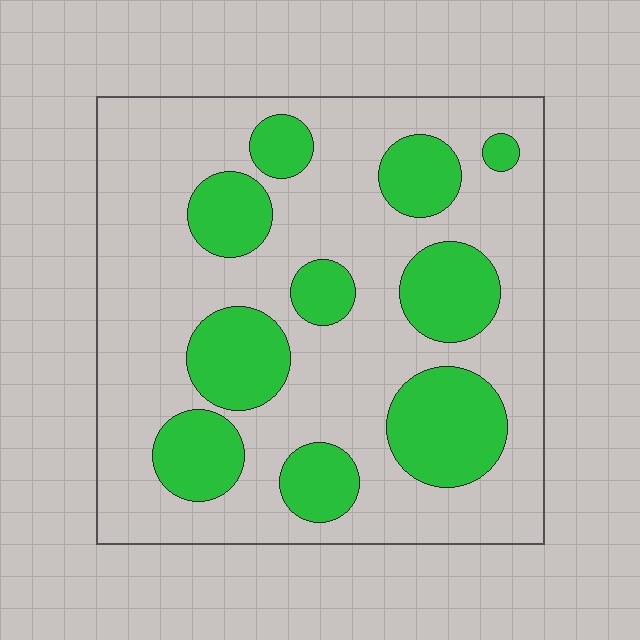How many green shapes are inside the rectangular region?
10.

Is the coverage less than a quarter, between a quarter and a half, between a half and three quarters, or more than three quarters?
Between a quarter and a half.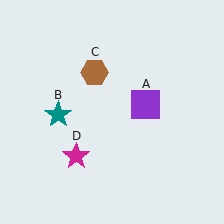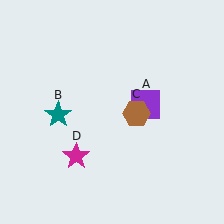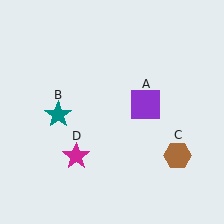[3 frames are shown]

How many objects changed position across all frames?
1 object changed position: brown hexagon (object C).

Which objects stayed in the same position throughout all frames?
Purple square (object A) and teal star (object B) and magenta star (object D) remained stationary.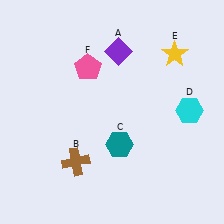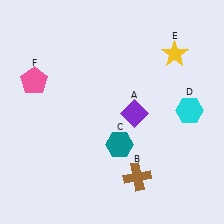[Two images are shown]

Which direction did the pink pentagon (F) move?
The pink pentagon (F) moved left.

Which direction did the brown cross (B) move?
The brown cross (B) moved right.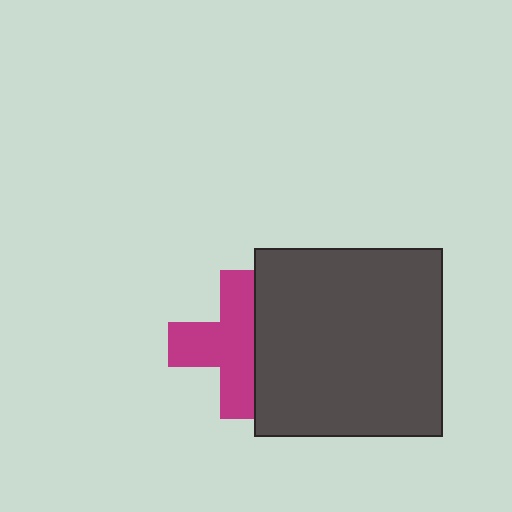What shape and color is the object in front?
The object in front is a dark gray square.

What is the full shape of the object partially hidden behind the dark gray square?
The partially hidden object is a magenta cross.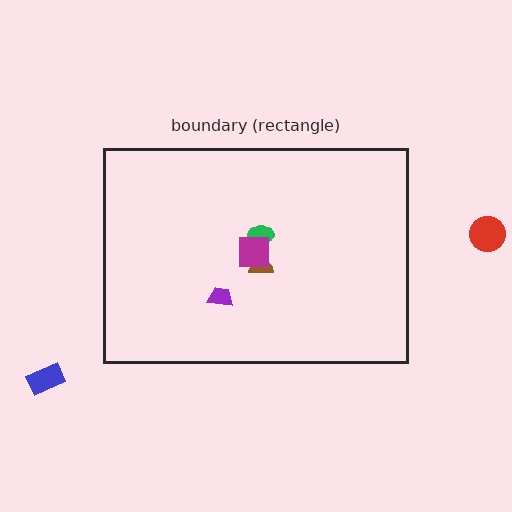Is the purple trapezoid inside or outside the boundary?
Inside.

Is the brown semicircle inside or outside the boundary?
Inside.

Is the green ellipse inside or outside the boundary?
Inside.